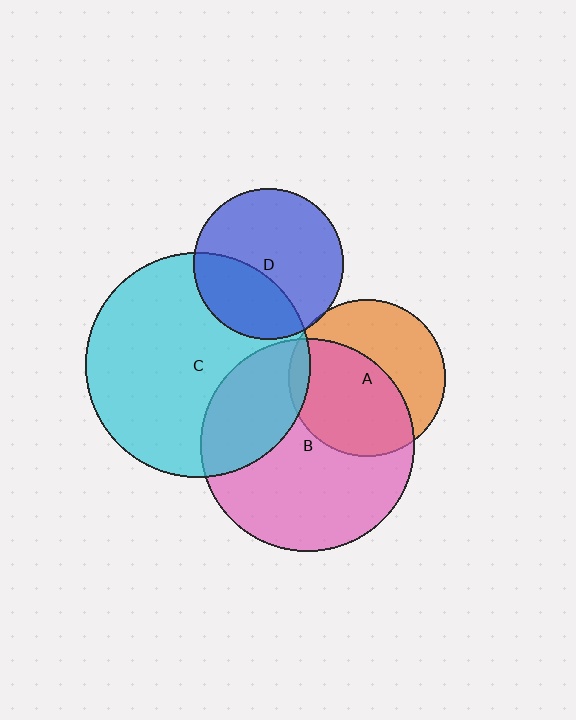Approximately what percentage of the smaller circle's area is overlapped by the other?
Approximately 5%.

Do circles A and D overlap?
Yes.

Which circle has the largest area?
Circle C (cyan).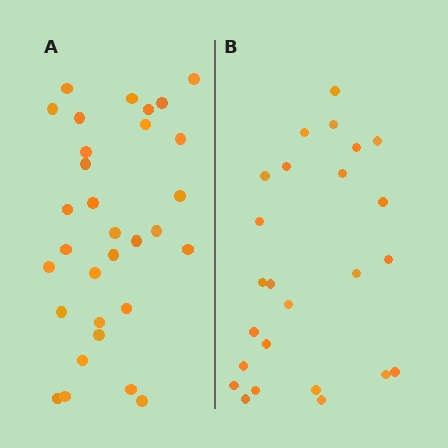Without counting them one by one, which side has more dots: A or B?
Region A (the left region) has more dots.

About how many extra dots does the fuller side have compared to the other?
Region A has about 6 more dots than region B.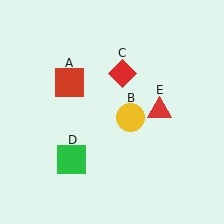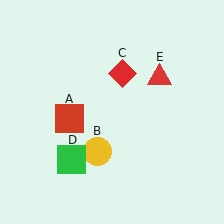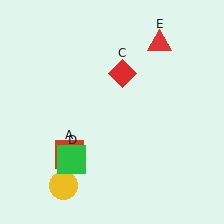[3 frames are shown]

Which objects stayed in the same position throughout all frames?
Red diamond (object C) and green square (object D) remained stationary.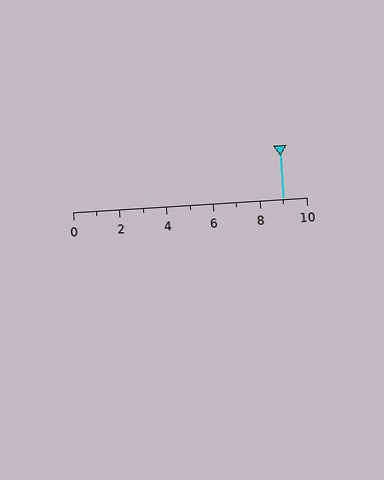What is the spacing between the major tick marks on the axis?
The major ticks are spaced 2 apart.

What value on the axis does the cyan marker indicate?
The marker indicates approximately 9.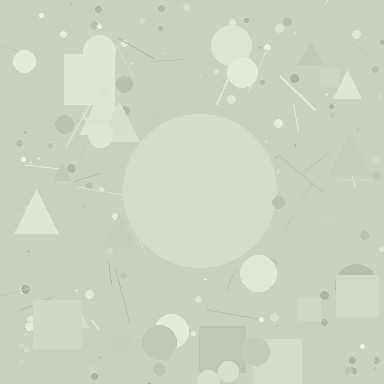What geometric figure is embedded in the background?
A circle is embedded in the background.